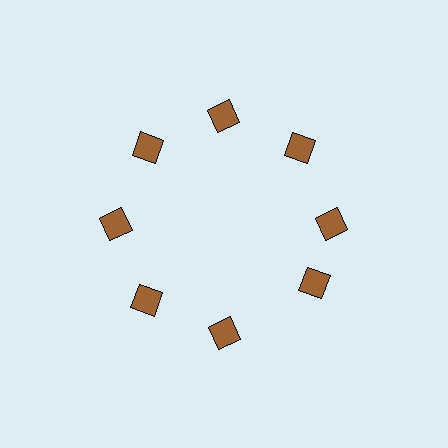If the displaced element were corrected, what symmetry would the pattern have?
It would have 8-fold rotational symmetry — the pattern would map onto itself every 45 degrees.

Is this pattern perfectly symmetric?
No. The 8 brown diamonds are arranged in a ring, but one element near the 4 o'clock position is rotated out of alignment along the ring, breaking the 8-fold rotational symmetry.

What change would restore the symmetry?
The symmetry would be restored by rotating it back into even spacing with its neighbors so that all 8 diamonds sit at equal angles and equal distance from the center.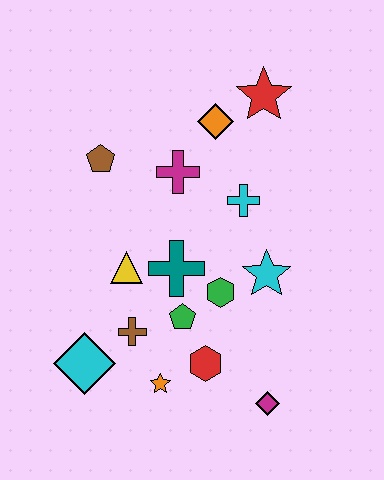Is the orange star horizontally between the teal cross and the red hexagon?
No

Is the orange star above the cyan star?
No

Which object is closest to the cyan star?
The green hexagon is closest to the cyan star.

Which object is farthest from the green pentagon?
The red star is farthest from the green pentagon.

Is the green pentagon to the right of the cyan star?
No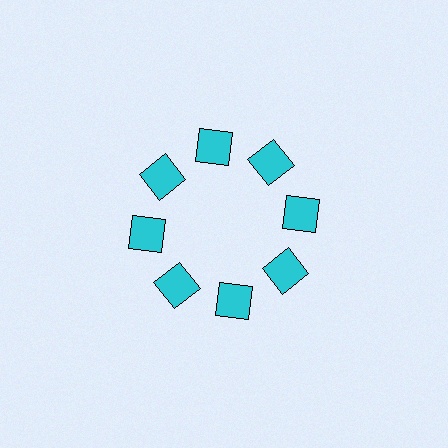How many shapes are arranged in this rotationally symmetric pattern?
There are 8 shapes, arranged in 8 groups of 1.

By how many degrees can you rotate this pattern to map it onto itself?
The pattern maps onto itself every 45 degrees of rotation.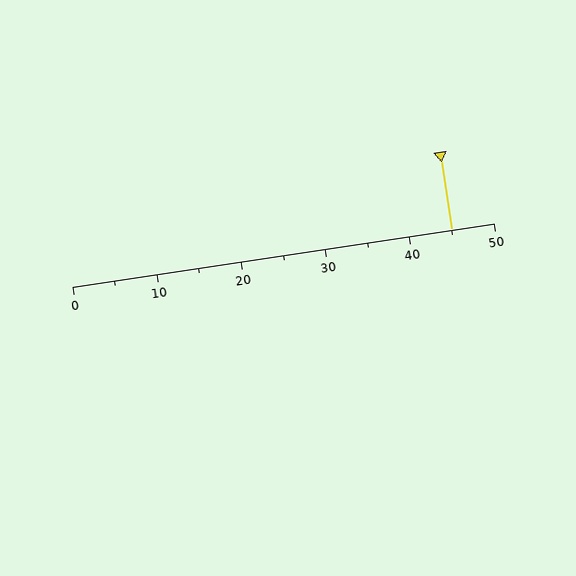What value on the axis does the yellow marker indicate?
The marker indicates approximately 45.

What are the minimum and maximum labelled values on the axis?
The axis runs from 0 to 50.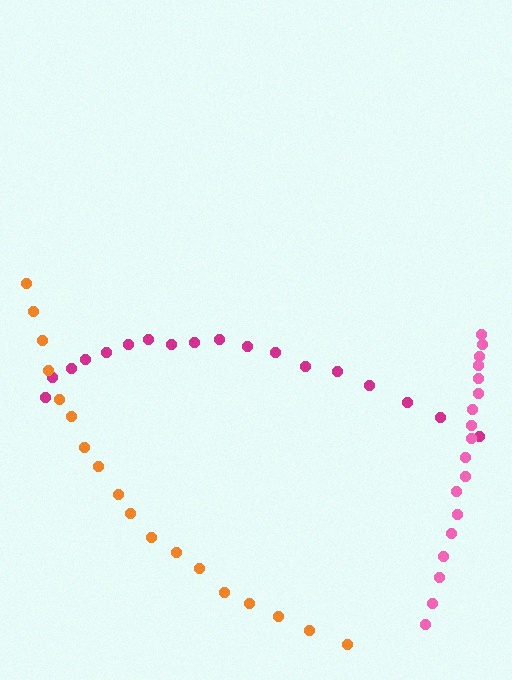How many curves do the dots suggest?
There are 3 distinct paths.